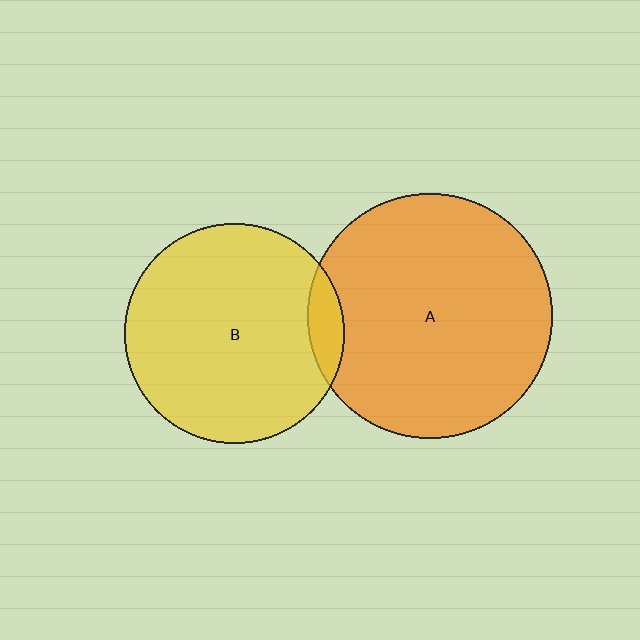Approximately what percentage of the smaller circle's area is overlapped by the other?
Approximately 10%.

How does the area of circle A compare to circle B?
Approximately 1.2 times.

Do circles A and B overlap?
Yes.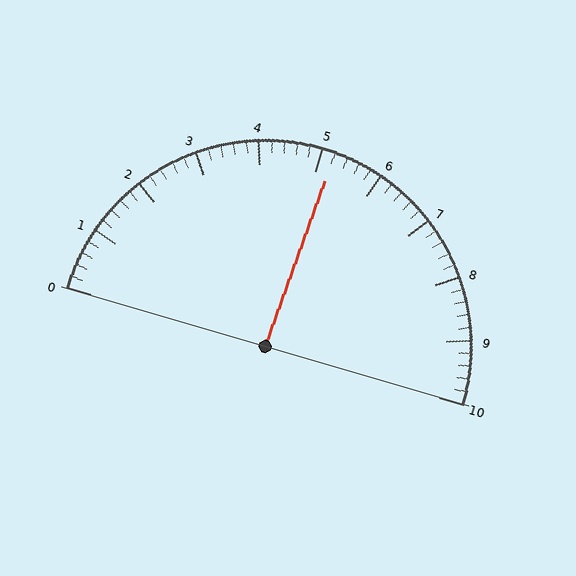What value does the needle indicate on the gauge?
The needle indicates approximately 5.2.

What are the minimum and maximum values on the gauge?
The gauge ranges from 0 to 10.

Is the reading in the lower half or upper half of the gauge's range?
The reading is in the upper half of the range (0 to 10).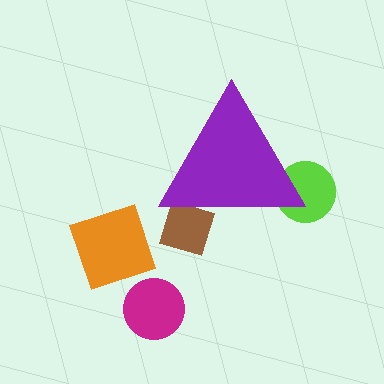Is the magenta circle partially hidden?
No, the magenta circle is fully visible.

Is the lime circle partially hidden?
Yes, the lime circle is partially hidden behind the purple triangle.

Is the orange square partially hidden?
No, the orange square is fully visible.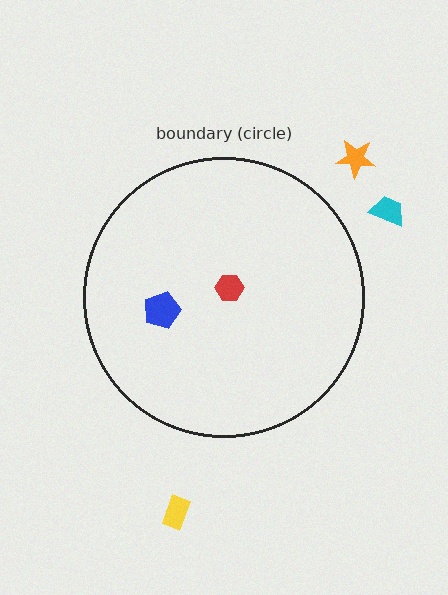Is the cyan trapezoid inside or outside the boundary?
Outside.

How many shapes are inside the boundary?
2 inside, 3 outside.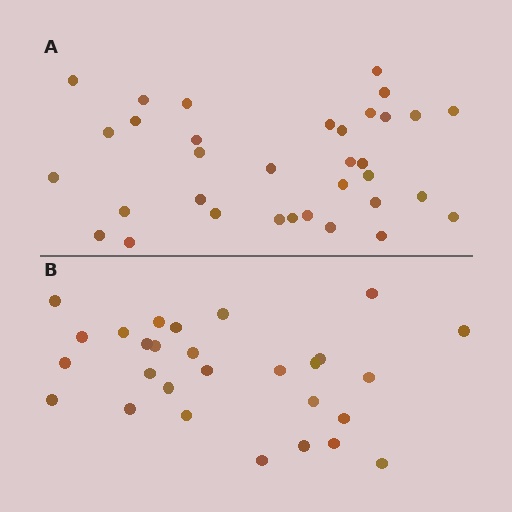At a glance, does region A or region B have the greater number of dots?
Region A (the top region) has more dots.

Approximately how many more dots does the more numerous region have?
Region A has about 6 more dots than region B.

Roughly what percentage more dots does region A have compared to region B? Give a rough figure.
About 20% more.